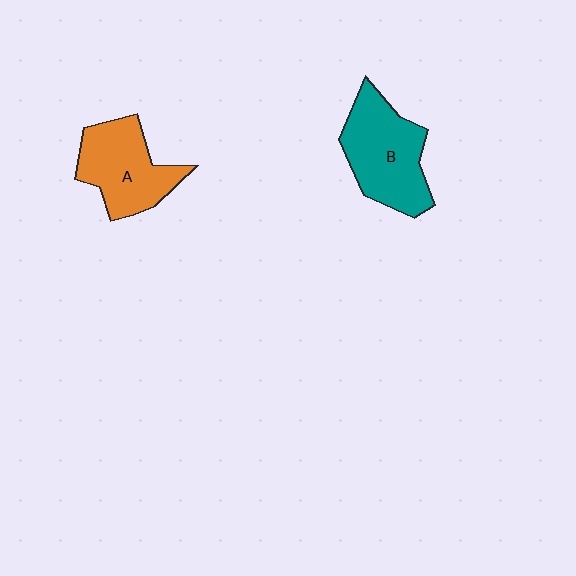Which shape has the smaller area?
Shape A (orange).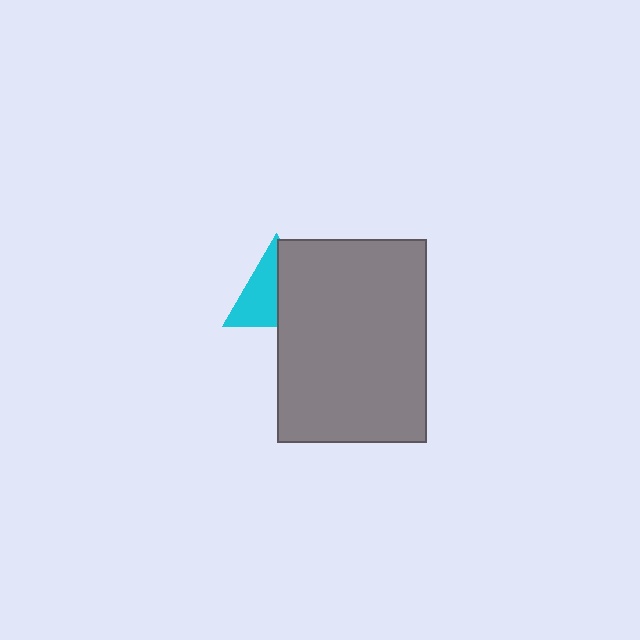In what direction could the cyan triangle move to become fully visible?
The cyan triangle could move left. That would shift it out from behind the gray rectangle entirely.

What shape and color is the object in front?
The object in front is a gray rectangle.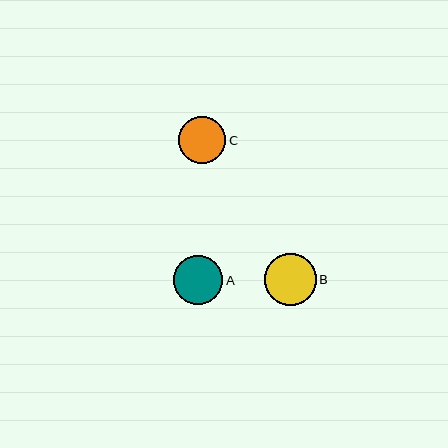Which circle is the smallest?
Circle C is the smallest with a size of approximately 48 pixels.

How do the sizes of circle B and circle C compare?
Circle B and circle C are approximately the same size.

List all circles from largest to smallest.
From largest to smallest: B, A, C.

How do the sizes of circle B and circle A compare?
Circle B and circle A are approximately the same size.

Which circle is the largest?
Circle B is the largest with a size of approximately 52 pixels.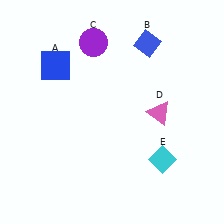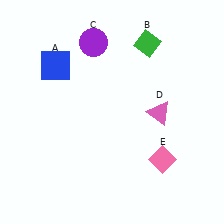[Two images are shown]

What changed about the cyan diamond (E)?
In Image 1, E is cyan. In Image 2, it changed to pink.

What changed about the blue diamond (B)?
In Image 1, B is blue. In Image 2, it changed to green.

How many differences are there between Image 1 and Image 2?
There are 2 differences between the two images.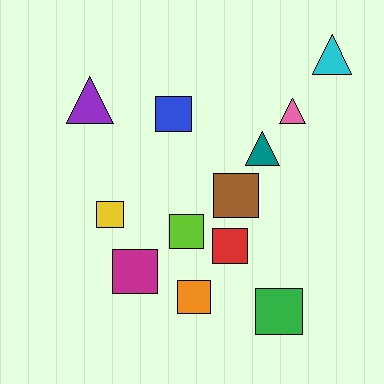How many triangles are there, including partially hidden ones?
There are 4 triangles.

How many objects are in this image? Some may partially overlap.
There are 12 objects.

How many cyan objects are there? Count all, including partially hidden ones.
There is 1 cyan object.